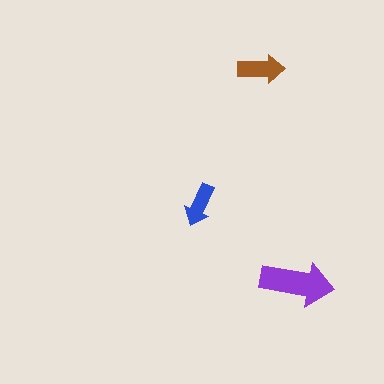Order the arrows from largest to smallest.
the purple one, the brown one, the blue one.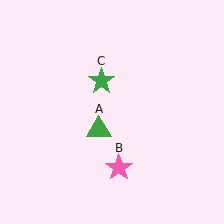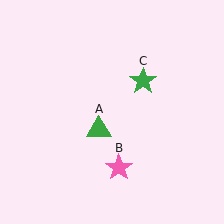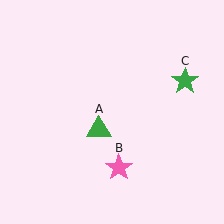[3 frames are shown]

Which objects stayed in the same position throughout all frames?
Green triangle (object A) and pink star (object B) remained stationary.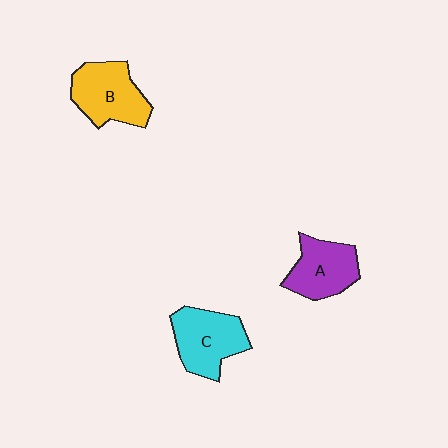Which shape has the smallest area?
Shape A (purple).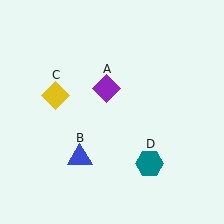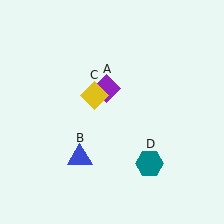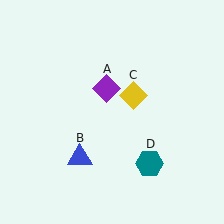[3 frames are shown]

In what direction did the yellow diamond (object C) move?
The yellow diamond (object C) moved right.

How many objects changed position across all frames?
1 object changed position: yellow diamond (object C).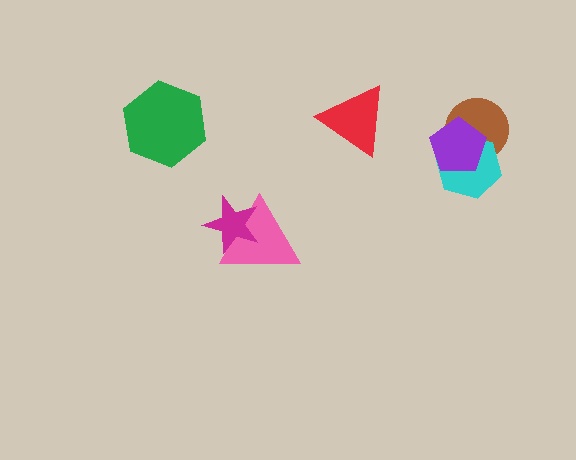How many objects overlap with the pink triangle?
1 object overlaps with the pink triangle.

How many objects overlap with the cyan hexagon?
2 objects overlap with the cyan hexagon.